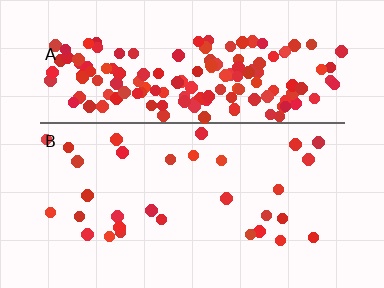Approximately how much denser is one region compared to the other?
Approximately 5.5× — region A over region B.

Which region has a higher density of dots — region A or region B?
A (the top).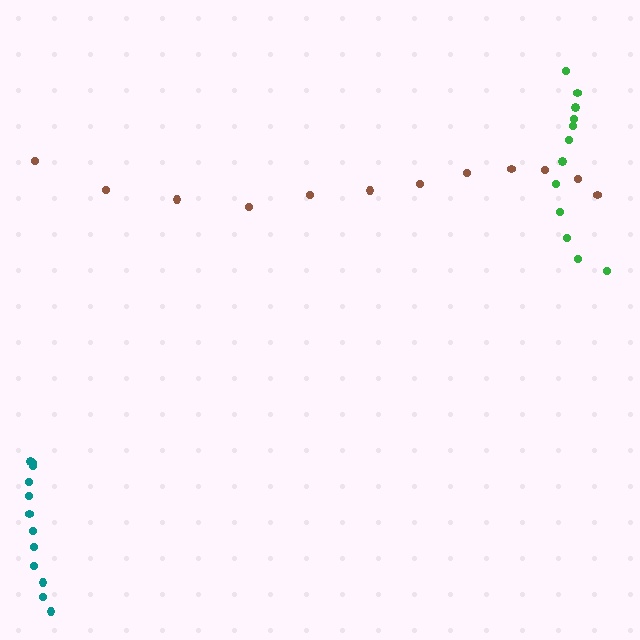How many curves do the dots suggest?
There are 3 distinct paths.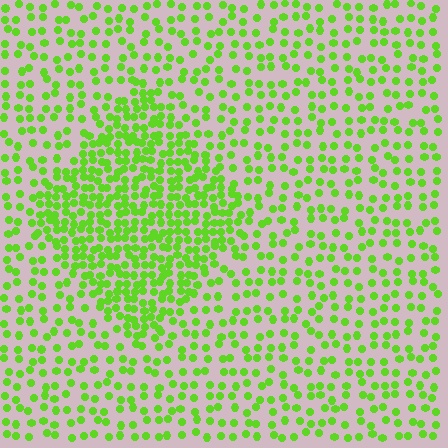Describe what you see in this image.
The image contains small lime elements arranged at two different densities. A diamond-shaped region is visible where the elements are more densely packed than the surrounding area.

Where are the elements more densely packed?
The elements are more densely packed inside the diamond boundary.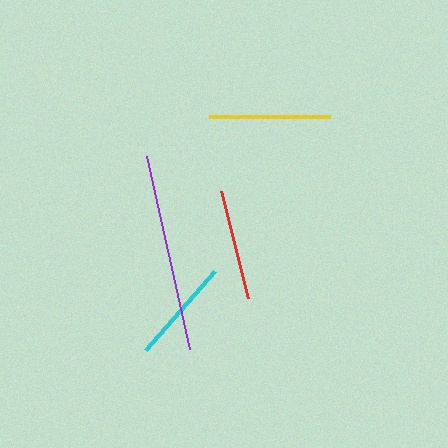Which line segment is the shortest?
The cyan line is the shortest at approximately 106 pixels.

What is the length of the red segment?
The red segment is approximately 110 pixels long.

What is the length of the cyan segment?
The cyan segment is approximately 106 pixels long.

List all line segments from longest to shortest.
From longest to shortest: purple, yellow, red, cyan.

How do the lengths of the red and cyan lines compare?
The red and cyan lines are approximately the same length.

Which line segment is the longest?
The purple line is the longest at approximately 197 pixels.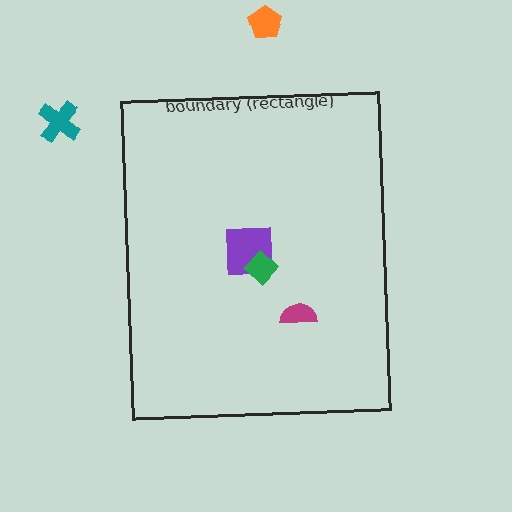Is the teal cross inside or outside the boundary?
Outside.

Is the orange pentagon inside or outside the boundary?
Outside.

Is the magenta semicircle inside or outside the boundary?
Inside.